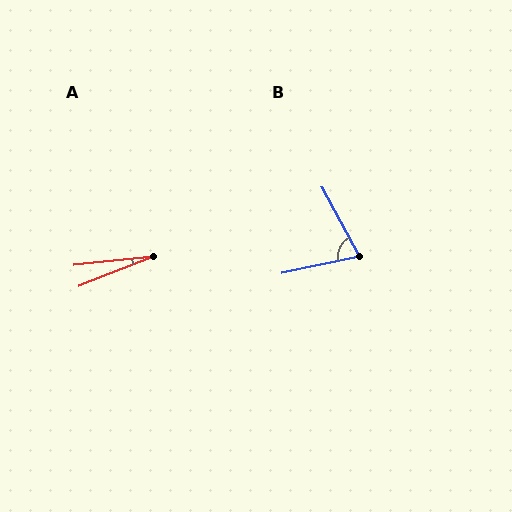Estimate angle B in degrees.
Approximately 73 degrees.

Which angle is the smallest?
A, at approximately 16 degrees.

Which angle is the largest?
B, at approximately 73 degrees.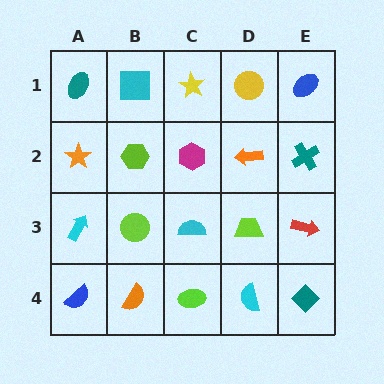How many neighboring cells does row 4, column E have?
2.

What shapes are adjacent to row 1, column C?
A magenta hexagon (row 2, column C), a cyan square (row 1, column B), a yellow circle (row 1, column D).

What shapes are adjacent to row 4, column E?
A red arrow (row 3, column E), a cyan semicircle (row 4, column D).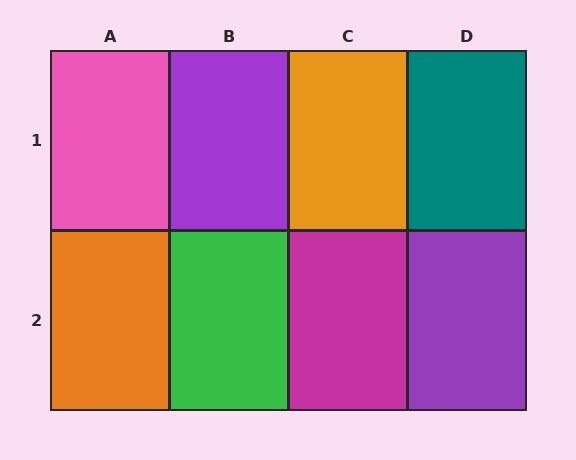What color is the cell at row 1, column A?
Pink.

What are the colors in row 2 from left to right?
Orange, green, magenta, purple.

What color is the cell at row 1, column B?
Purple.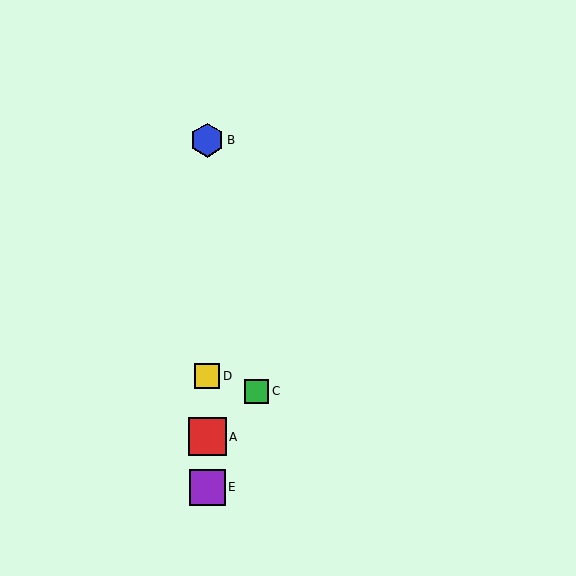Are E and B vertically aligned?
Yes, both are at x≈207.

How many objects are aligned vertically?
4 objects (A, B, D, E) are aligned vertically.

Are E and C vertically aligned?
No, E is at x≈207 and C is at x≈257.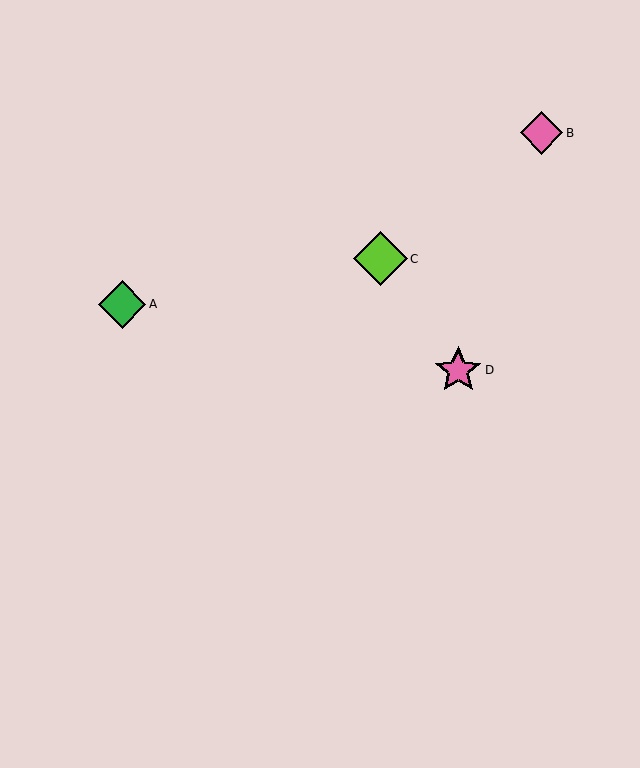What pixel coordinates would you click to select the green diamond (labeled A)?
Click at (122, 304) to select the green diamond A.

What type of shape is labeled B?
Shape B is a pink diamond.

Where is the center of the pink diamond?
The center of the pink diamond is at (542, 133).